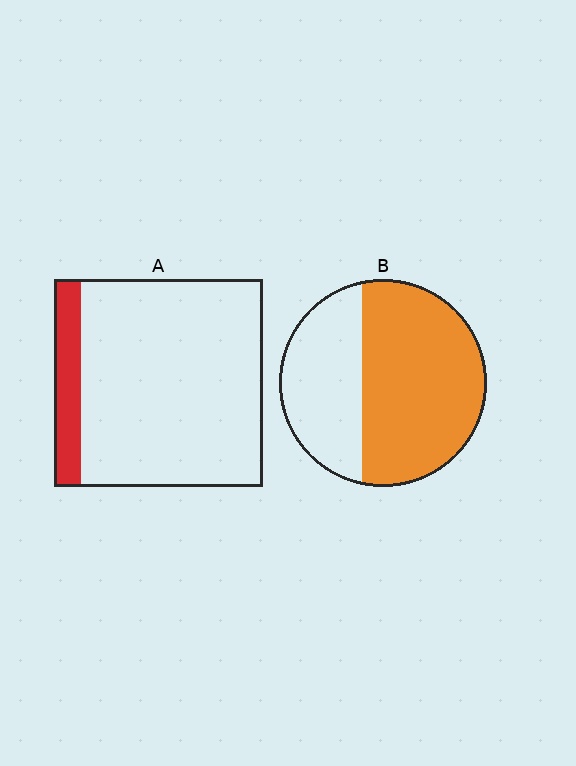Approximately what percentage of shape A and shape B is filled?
A is approximately 15% and B is approximately 65%.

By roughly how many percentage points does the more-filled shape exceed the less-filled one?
By roughly 50 percentage points (B over A).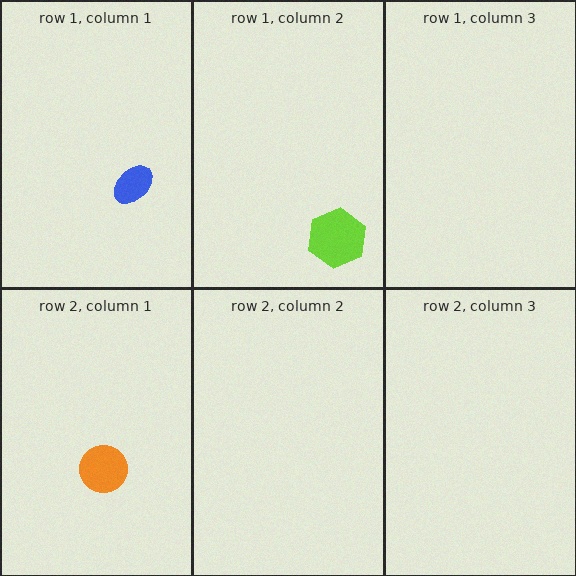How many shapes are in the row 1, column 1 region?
1.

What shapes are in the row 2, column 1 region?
The orange circle.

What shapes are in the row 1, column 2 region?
The lime hexagon.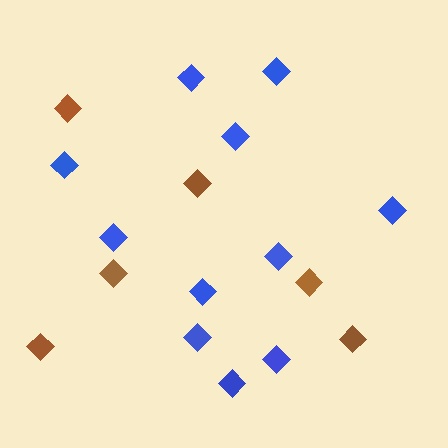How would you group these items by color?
There are 2 groups: one group of brown diamonds (6) and one group of blue diamonds (11).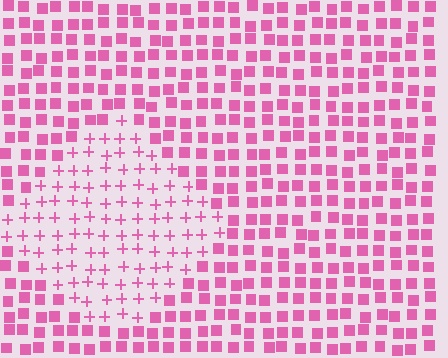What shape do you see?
I see a diamond.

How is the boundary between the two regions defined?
The boundary is defined by a change in element shape: plus signs inside vs. squares outside. All elements share the same color and spacing.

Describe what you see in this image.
The image is filled with small pink elements arranged in a uniform grid. A diamond-shaped region contains plus signs, while the surrounding area contains squares. The boundary is defined purely by the change in element shape.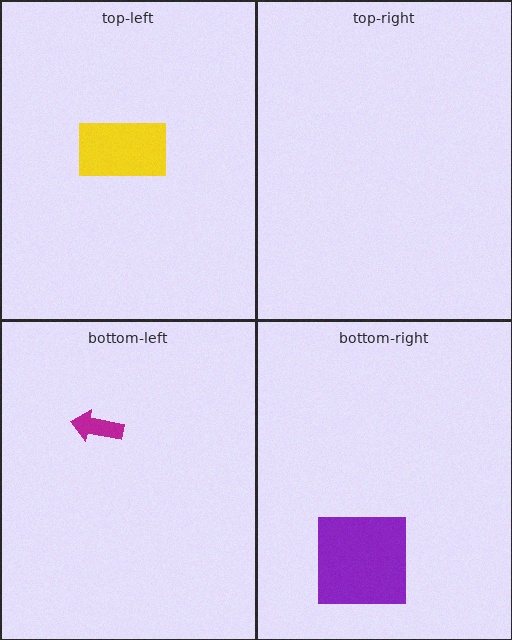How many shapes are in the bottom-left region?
1.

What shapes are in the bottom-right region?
The purple square.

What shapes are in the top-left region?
The yellow rectangle.